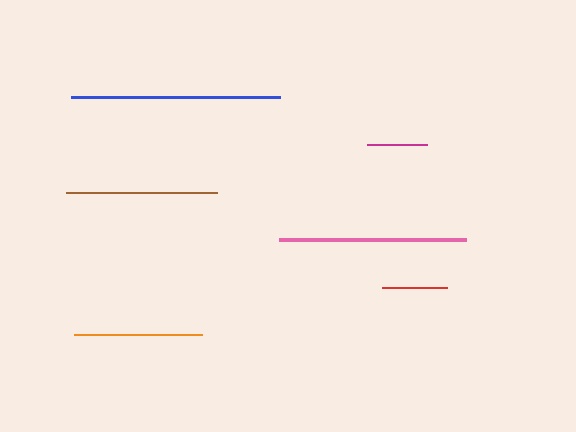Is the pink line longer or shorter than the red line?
The pink line is longer than the red line.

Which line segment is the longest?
The blue line is the longest at approximately 209 pixels.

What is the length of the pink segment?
The pink segment is approximately 187 pixels long.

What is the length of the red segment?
The red segment is approximately 65 pixels long.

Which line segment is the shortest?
The magenta line is the shortest at approximately 60 pixels.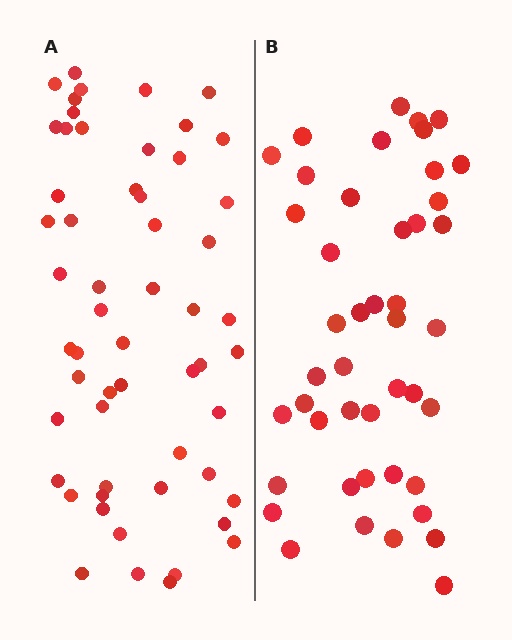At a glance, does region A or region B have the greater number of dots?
Region A (the left region) has more dots.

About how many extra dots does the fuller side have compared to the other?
Region A has roughly 12 or so more dots than region B.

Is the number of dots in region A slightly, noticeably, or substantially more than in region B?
Region A has only slightly more — the two regions are fairly close. The ratio is roughly 1.2 to 1.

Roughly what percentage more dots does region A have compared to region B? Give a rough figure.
About 25% more.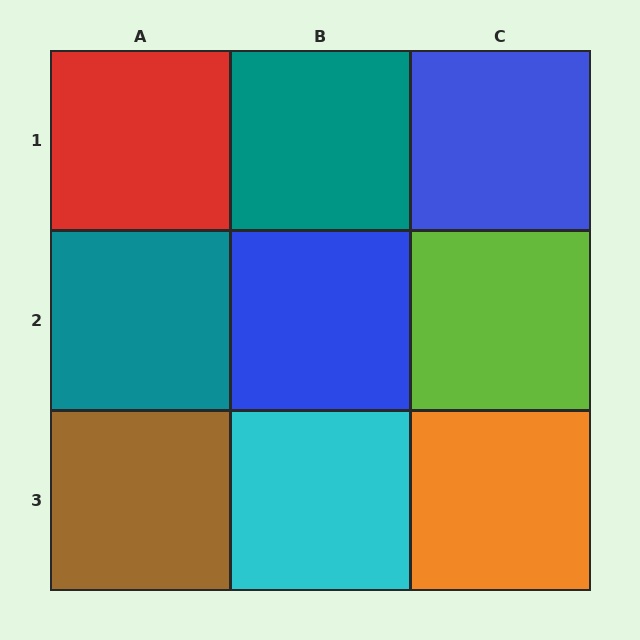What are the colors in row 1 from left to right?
Red, teal, blue.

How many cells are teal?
2 cells are teal.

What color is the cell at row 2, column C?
Lime.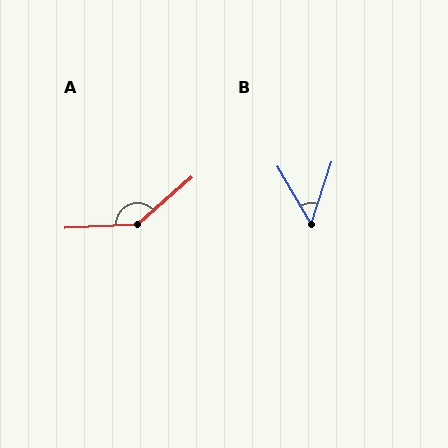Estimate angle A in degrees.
Approximately 141 degrees.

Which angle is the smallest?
B, at approximately 48 degrees.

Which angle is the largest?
A, at approximately 141 degrees.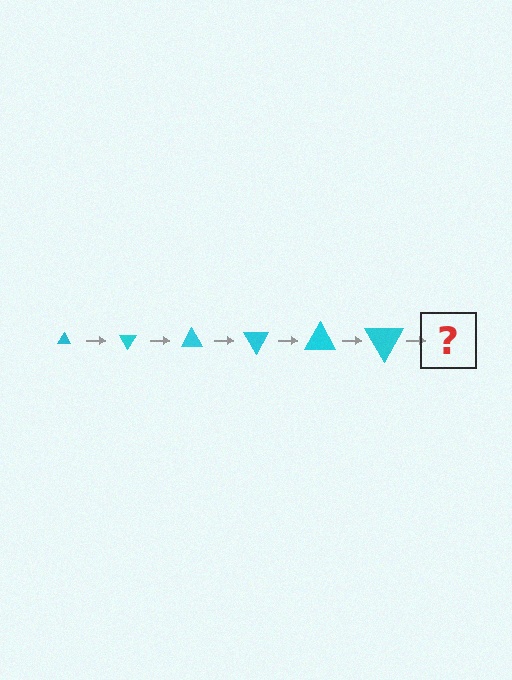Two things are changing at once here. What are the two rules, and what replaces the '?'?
The two rules are that the triangle grows larger each step and it rotates 60 degrees each step. The '?' should be a triangle, larger than the previous one and rotated 360 degrees from the start.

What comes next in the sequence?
The next element should be a triangle, larger than the previous one and rotated 360 degrees from the start.